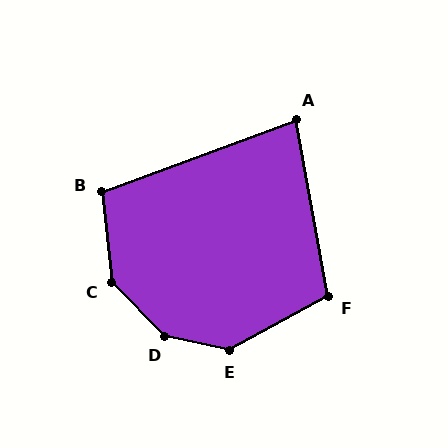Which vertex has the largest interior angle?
D, at approximately 148 degrees.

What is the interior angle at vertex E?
Approximately 138 degrees (obtuse).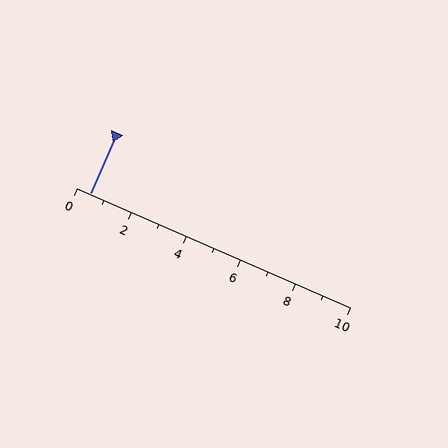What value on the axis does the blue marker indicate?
The marker indicates approximately 0.5.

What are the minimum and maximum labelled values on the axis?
The axis runs from 0 to 10.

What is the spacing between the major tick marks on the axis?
The major ticks are spaced 2 apart.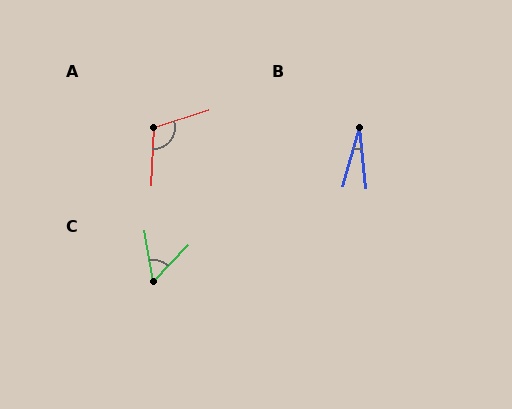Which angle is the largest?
A, at approximately 110 degrees.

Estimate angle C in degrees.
Approximately 54 degrees.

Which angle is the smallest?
B, at approximately 23 degrees.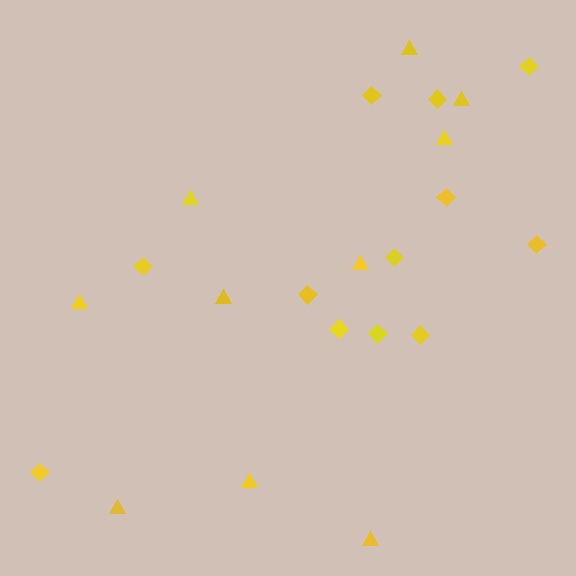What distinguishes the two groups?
There are 2 groups: one group of triangles (10) and one group of diamonds (12).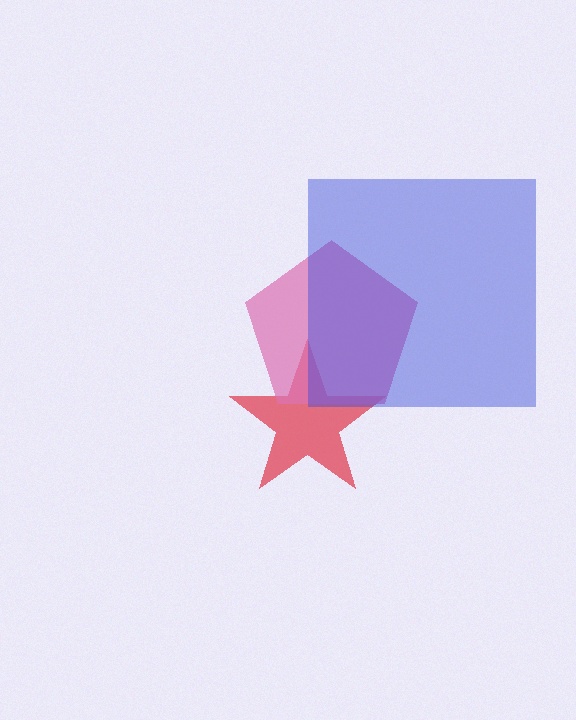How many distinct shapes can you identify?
There are 3 distinct shapes: a red star, a pink pentagon, a blue square.